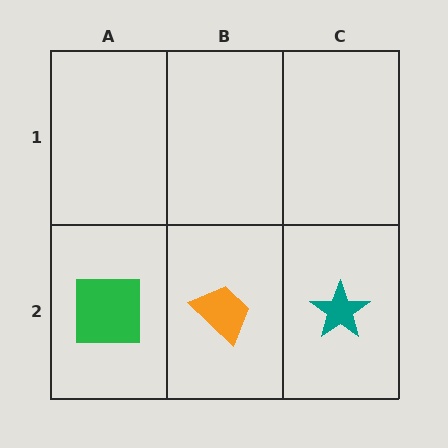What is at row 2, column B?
An orange trapezoid.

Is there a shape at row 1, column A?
No, that cell is empty.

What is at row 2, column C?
A teal star.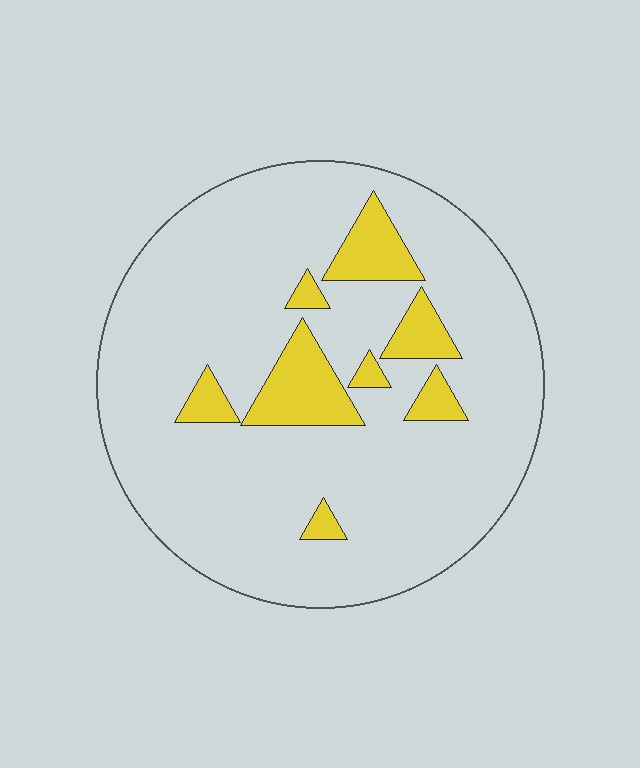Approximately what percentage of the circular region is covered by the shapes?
Approximately 15%.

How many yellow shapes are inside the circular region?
8.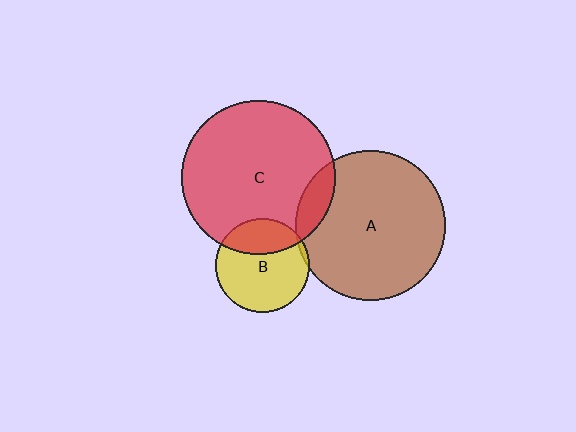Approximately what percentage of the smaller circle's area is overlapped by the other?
Approximately 5%.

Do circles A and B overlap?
Yes.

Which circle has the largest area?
Circle C (red).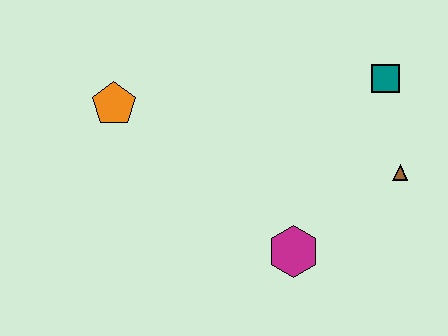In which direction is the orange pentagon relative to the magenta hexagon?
The orange pentagon is to the left of the magenta hexagon.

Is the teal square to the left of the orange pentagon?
No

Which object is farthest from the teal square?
The orange pentagon is farthest from the teal square.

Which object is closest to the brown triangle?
The teal square is closest to the brown triangle.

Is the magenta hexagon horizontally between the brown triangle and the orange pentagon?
Yes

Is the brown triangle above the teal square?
No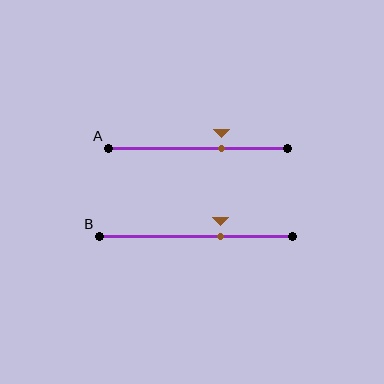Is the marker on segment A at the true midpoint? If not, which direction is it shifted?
No, the marker on segment A is shifted to the right by about 13% of the segment length.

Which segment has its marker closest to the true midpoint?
Segment B has its marker closest to the true midpoint.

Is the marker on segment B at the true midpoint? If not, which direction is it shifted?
No, the marker on segment B is shifted to the right by about 13% of the segment length.